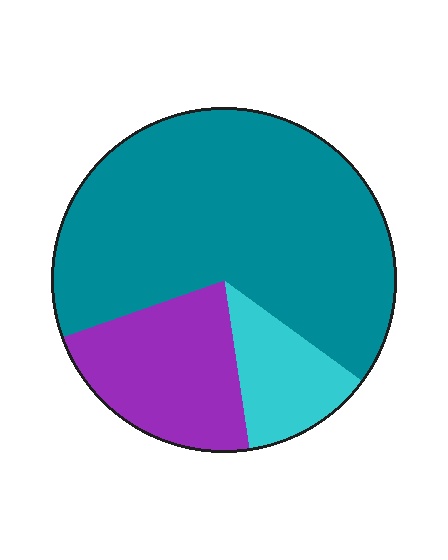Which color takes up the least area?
Cyan, at roughly 15%.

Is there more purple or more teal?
Teal.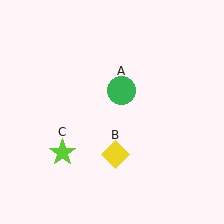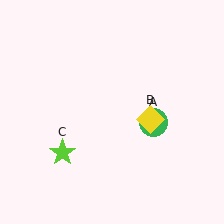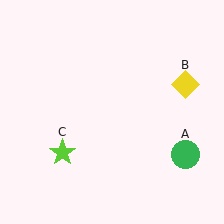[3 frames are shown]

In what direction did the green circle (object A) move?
The green circle (object A) moved down and to the right.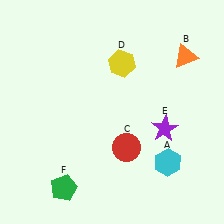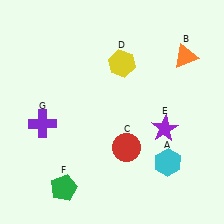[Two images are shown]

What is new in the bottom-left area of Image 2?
A purple cross (G) was added in the bottom-left area of Image 2.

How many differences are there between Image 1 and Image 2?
There is 1 difference between the two images.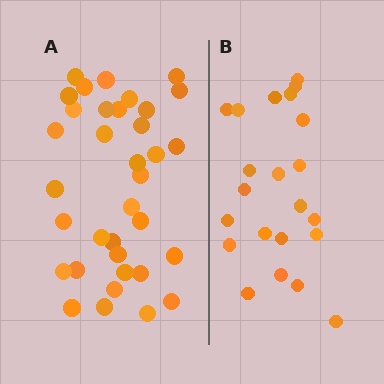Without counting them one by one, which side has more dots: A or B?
Region A (the left region) has more dots.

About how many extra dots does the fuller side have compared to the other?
Region A has approximately 15 more dots than region B.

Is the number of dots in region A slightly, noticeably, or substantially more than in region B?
Region A has substantially more. The ratio is roughly 1.6 to 1.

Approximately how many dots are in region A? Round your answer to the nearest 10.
About 40 dots. (The exact count is 35, which rounds to 40.)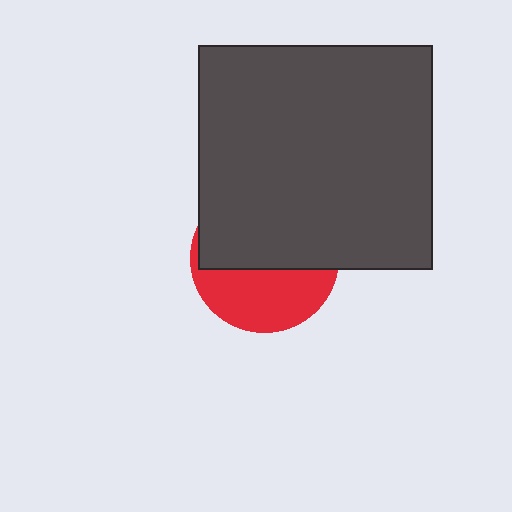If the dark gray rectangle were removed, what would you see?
You would see the complete red circle.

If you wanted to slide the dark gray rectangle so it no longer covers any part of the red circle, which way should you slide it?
Slide it up — that is the most direct way to separate the two shapes.